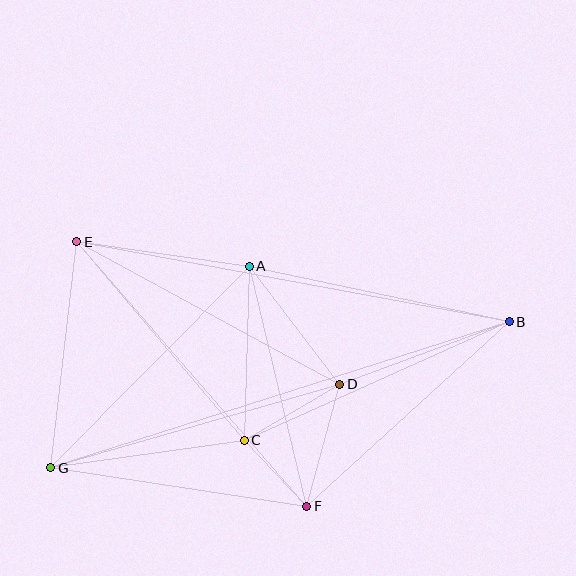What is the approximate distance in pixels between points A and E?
The distance between A and E is approximately 174 pixels.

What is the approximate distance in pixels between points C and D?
The distance between C and D is approximately 110 pixels.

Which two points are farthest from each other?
Points B and G are farthest from each other.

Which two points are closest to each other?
Points C and F are closest to each other.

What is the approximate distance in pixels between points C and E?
The distance between C and E is approximately 260 pixels.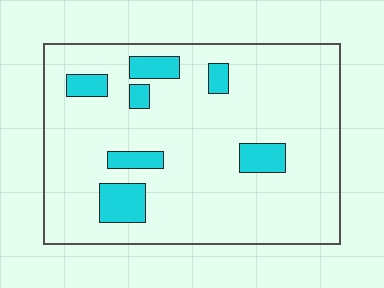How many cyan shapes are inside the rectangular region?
7.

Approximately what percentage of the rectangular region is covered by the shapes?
Approximately 15%.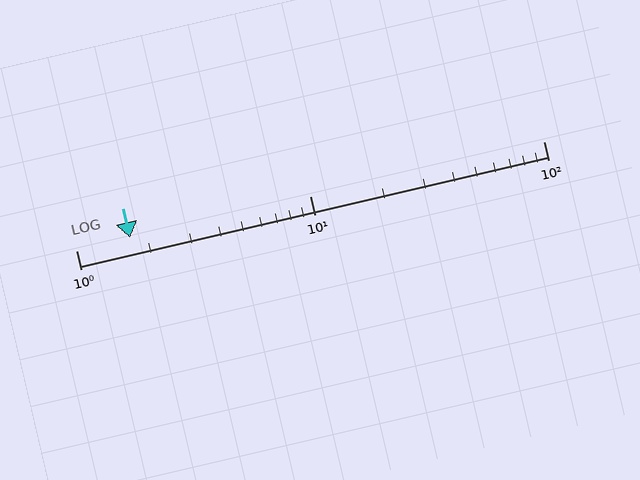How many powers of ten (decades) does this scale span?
The scale spans 2 decades, from 1 to 100.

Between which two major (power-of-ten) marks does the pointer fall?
The pointer is between 1 and 10.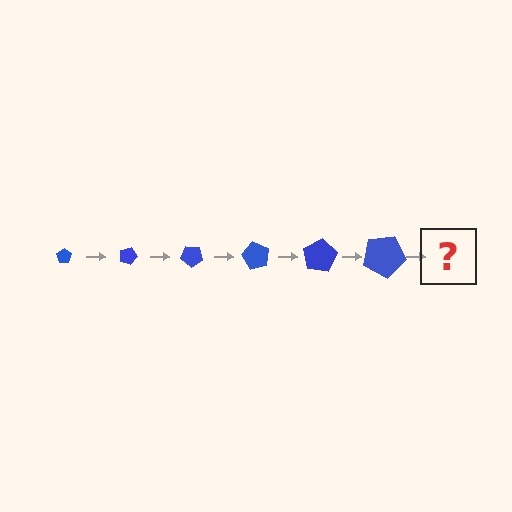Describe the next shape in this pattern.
It should be a pentagon, larger than the previous one and rotated 120 degrees from the start.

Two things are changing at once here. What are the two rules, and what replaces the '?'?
The two rules are that the pentagon grows larger each step and it rotates 20 degrees each step. The '?' should be a pentagon, larger than the previous one and rotated 120 degrees from the start.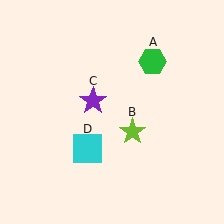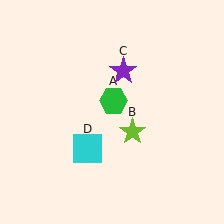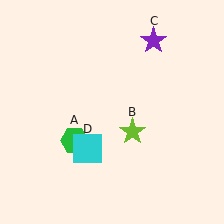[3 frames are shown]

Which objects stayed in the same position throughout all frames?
Lime star (object B) and cyan square (object D) remained stationary.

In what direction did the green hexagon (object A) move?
The green hexagon (object A) moved down and to the left.